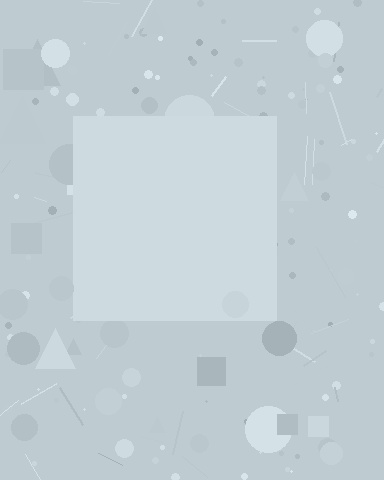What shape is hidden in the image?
A square is hidden in the image.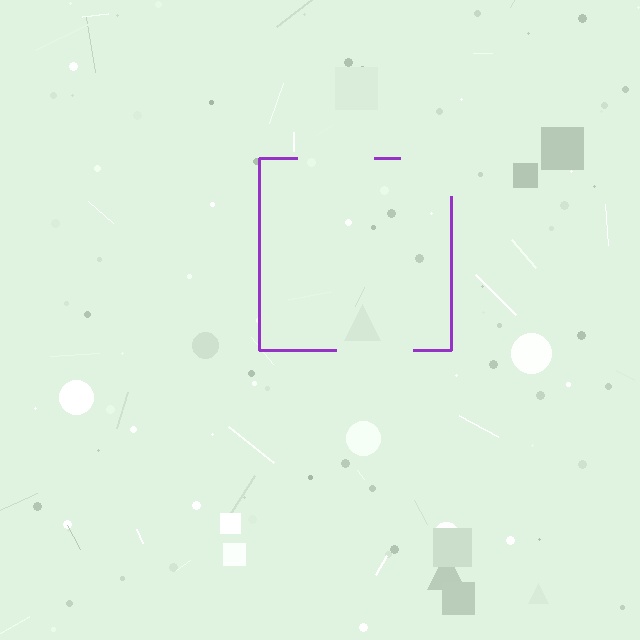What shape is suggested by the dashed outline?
The dashed outline suggests a square.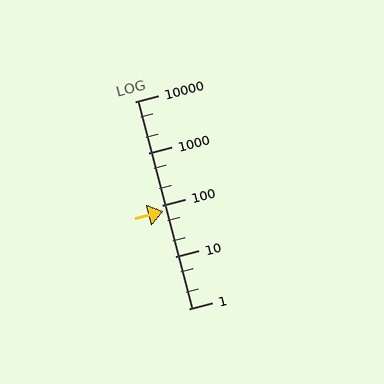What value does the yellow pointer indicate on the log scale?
The pointer indicates approximately 76.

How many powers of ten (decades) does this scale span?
The scale spans 4 decades, from 1 to 10000.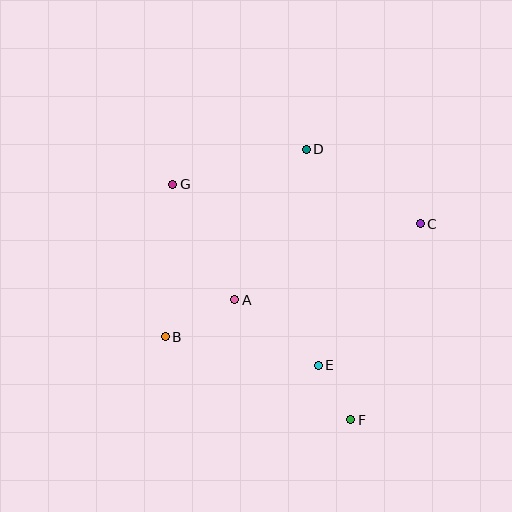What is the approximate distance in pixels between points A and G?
The distance between A and G is approximately 131 pixels.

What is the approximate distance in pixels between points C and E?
The distance between C and E is approximately 175 pixels.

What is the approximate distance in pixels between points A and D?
The distance between A and D is approximately 166 pixels.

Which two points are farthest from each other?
Points F and G are farthest from each other.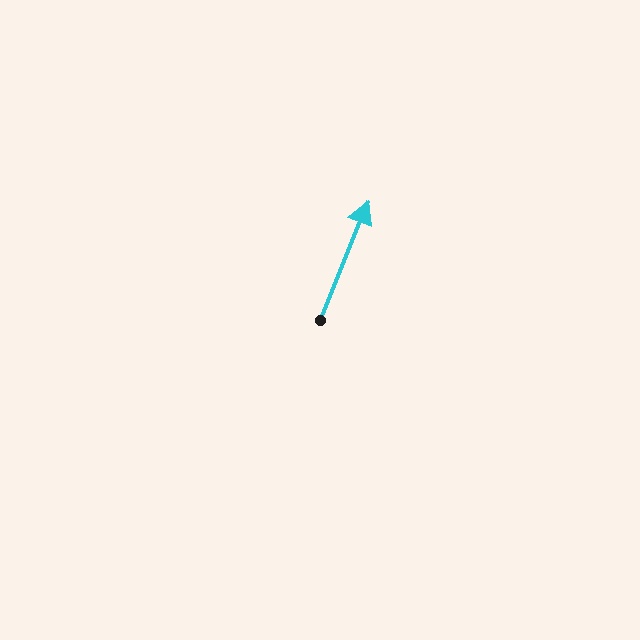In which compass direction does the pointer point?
North.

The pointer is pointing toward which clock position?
Roughly 1 o'clock.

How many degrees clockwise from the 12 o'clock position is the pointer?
Approximately 22 degrees.